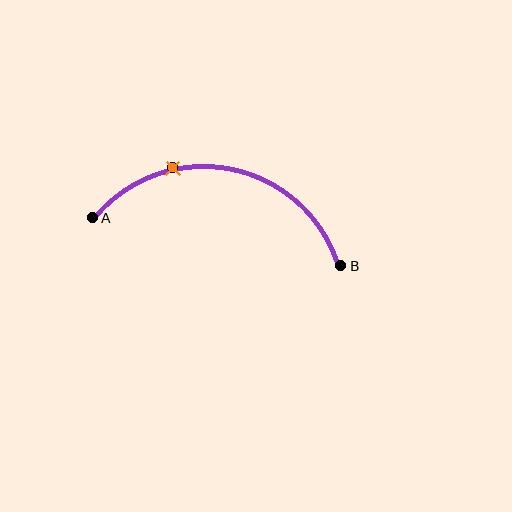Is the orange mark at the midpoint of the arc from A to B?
No. The orange mark lies on the arc but is closer to endpoint A. The arc midpoint would be at the point on the curve equidistant along the arc from both A and B.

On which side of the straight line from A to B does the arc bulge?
The arc bulges above the straight line connecting A and B.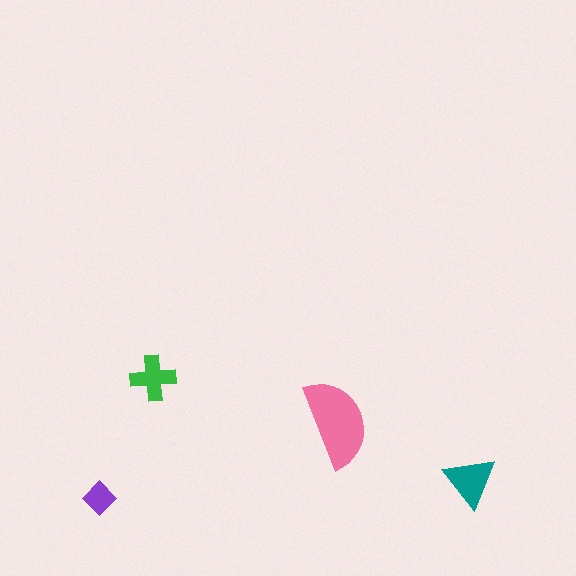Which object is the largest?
The pink semicircle.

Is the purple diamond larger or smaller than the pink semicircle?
Smaller.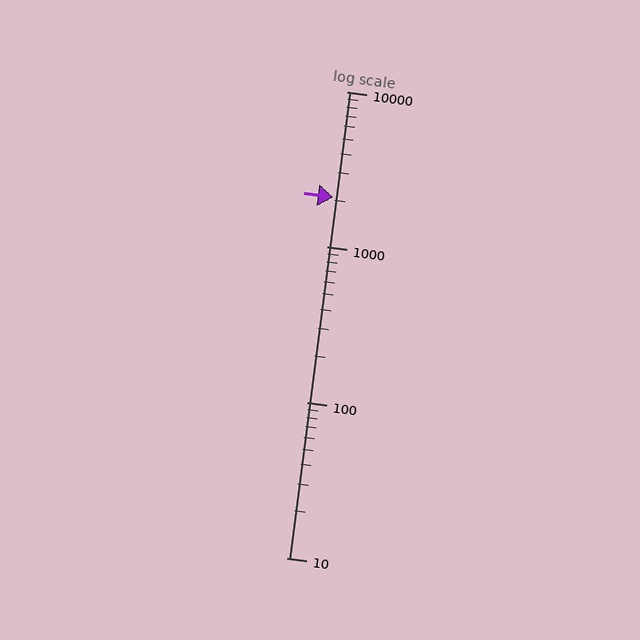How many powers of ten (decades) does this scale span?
The scale spans 3 decades, from 10 to 10000.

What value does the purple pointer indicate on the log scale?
The pointer indicates approximately 2100.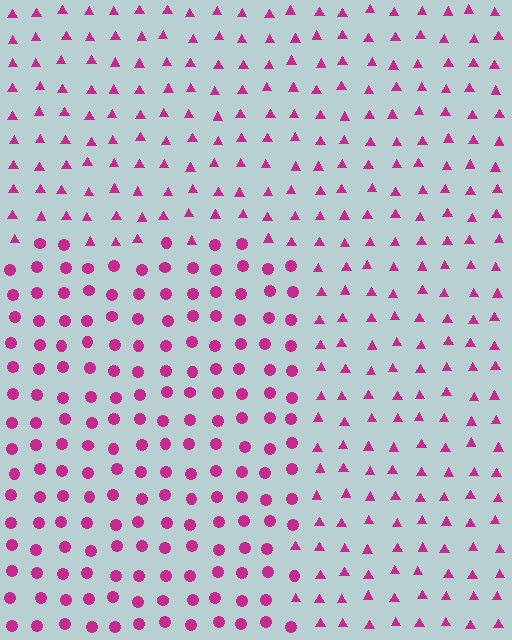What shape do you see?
I see a rectangle.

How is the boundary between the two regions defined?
The boundary is defined by a change in element shape: circles inside vs. triangles outside. All elements share the same color and spacing.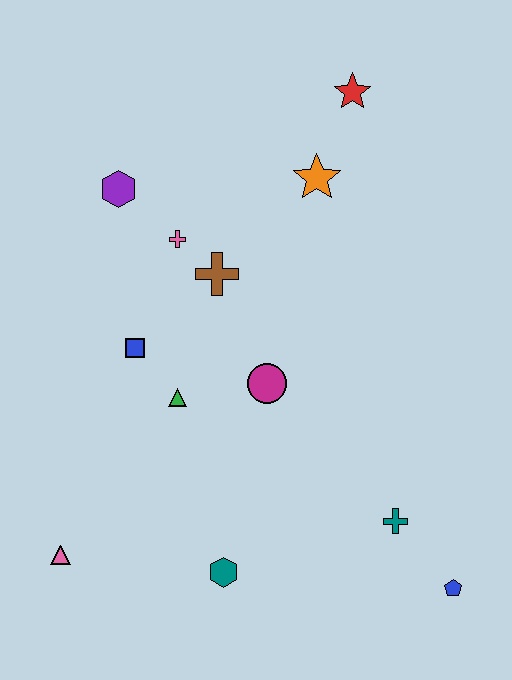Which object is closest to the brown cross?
The pink cross is closest to the brown cross.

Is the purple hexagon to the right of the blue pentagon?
No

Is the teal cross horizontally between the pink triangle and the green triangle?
No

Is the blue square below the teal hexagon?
No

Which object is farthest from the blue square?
The blue pentagon is farthest from the blue square.